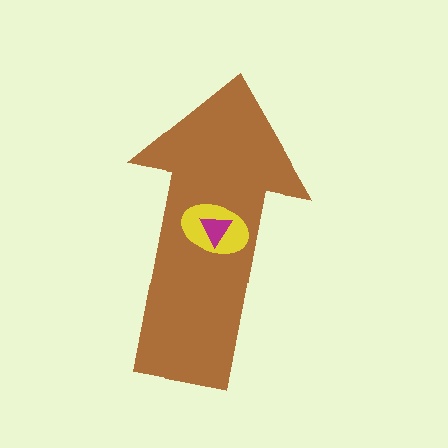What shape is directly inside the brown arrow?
The yellow ellipse.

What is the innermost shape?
The magenta triangle.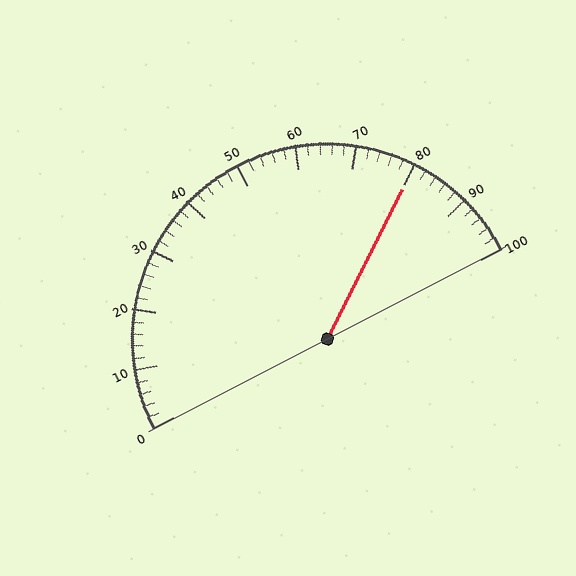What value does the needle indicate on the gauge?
The needle indicates approximately 80.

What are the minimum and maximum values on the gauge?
The gauge ranges from 0 to 100.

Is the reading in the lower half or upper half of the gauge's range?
The reading is in the upper half of the range (0 to 100).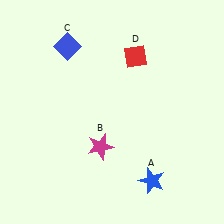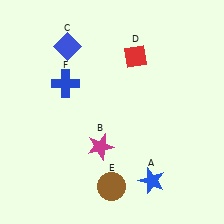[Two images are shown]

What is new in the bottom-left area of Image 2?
A brown circle (E) was added in the bottom-left area of Image 2.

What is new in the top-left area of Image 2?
A blue cross (F) was added in the top-left area of Image 2.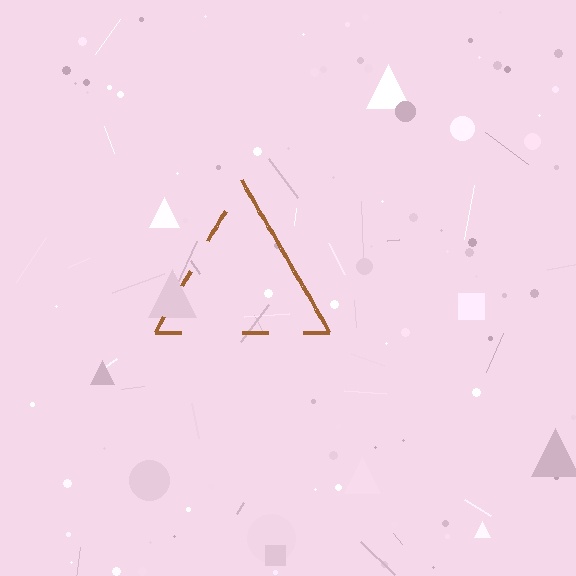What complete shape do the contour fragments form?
The contour fragments form a triangle.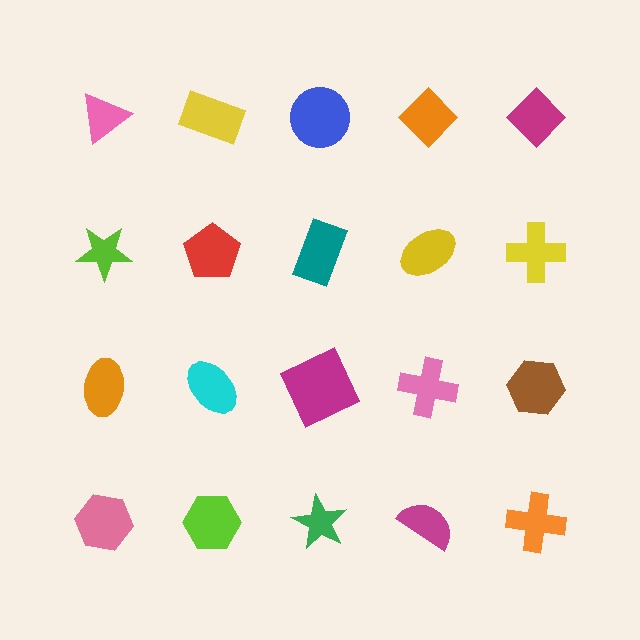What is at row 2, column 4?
A yellow ellipse.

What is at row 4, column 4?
A magenta semicircle.